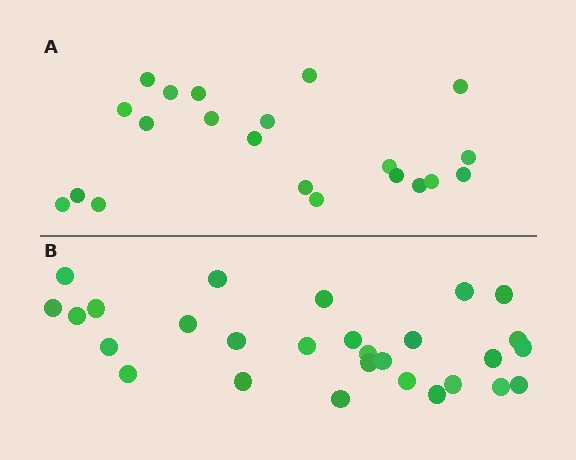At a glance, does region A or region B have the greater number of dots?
Region B (the bottom region) has more dots.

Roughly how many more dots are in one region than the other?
Region B has roughly 8 or so more dots than region A.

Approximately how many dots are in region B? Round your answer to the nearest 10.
About 30 dots. (The exact count is 28, which rounds to 30.)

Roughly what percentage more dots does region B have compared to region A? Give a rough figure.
About 35% more.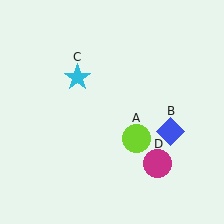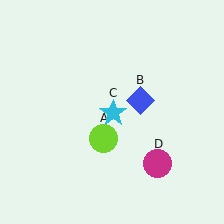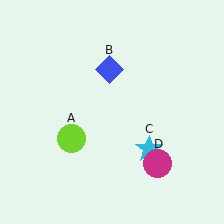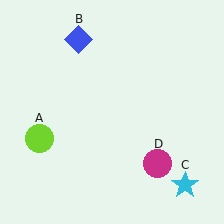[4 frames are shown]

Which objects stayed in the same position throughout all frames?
Magenta circle (object D) remained stationary.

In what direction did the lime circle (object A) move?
The lime circle (object A) moved left.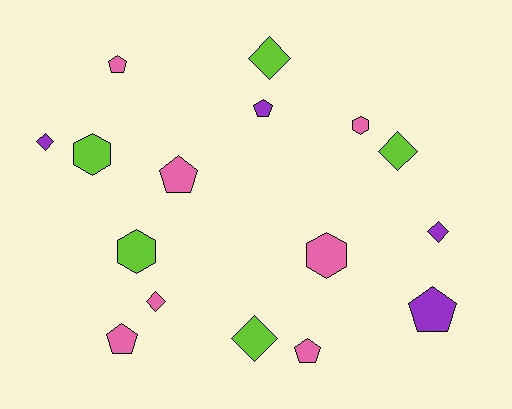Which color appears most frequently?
Pink, with 7 objects.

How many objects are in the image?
There are 16 objects.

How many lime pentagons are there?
There are no lime pentagons.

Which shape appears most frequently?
Diamond, with 6 objects.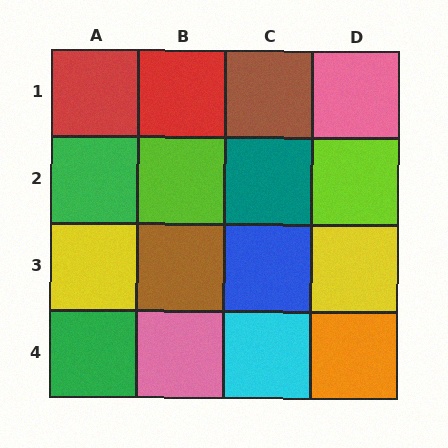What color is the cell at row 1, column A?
Red.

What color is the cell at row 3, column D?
Yellow.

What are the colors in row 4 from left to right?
Green, pink, cyan, orange.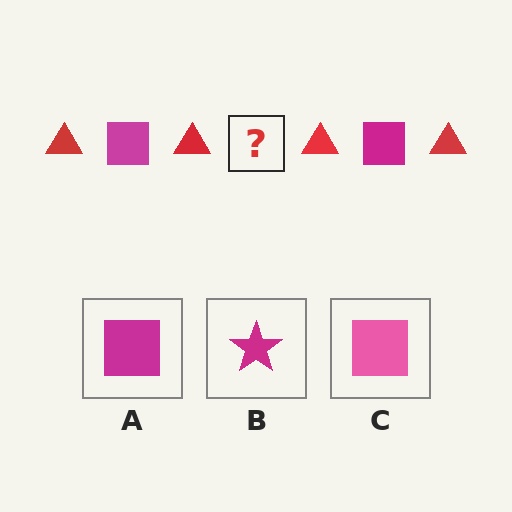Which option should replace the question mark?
Option A.